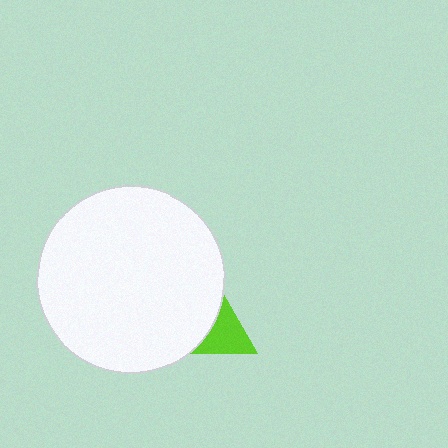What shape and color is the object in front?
The object in front is a white circle.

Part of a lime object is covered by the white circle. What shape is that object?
It is a triangle.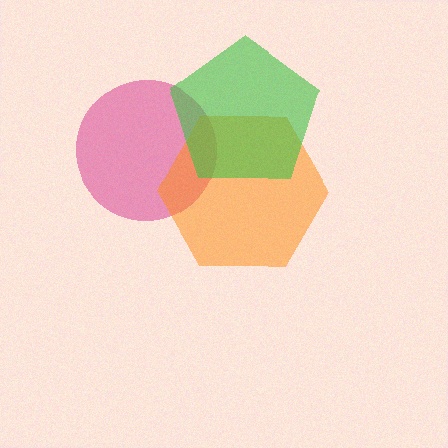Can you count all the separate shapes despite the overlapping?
Yes, there are 3 separate shapes.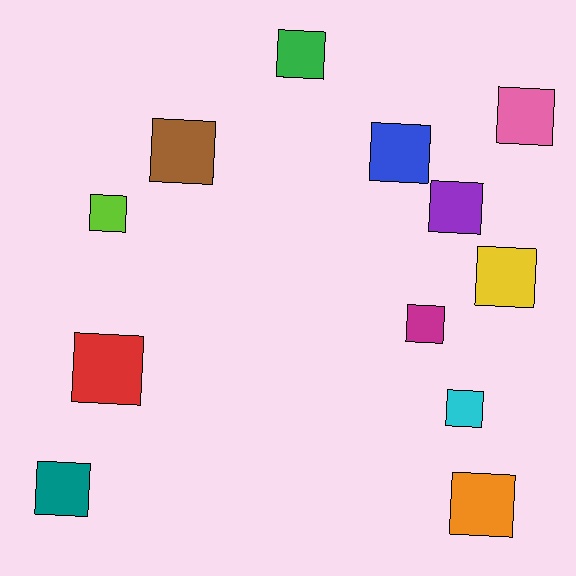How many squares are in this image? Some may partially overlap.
There are 12 squares.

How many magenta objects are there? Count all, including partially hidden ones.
There is 1 magenta object.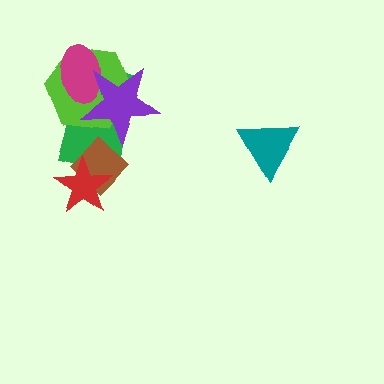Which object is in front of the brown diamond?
The red star is in front of the brown diamond.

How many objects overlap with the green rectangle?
5 objects overlap with the green rectangle.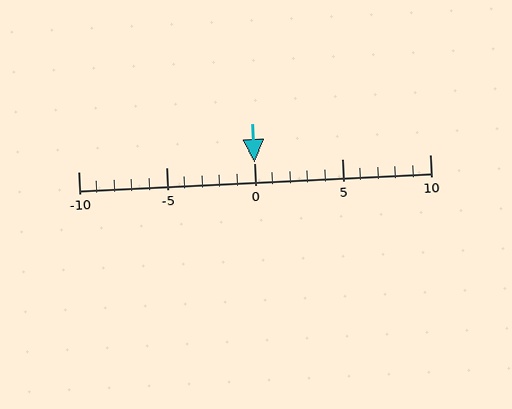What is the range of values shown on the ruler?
The ruler shows values from -10 to 10.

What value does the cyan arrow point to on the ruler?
The cyan arrow points to approximately 0.